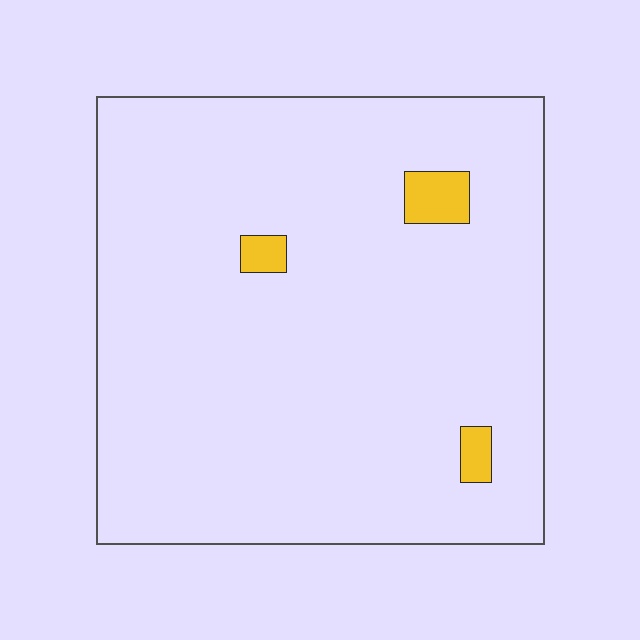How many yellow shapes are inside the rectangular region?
3.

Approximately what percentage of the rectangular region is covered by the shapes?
Approximately 5%.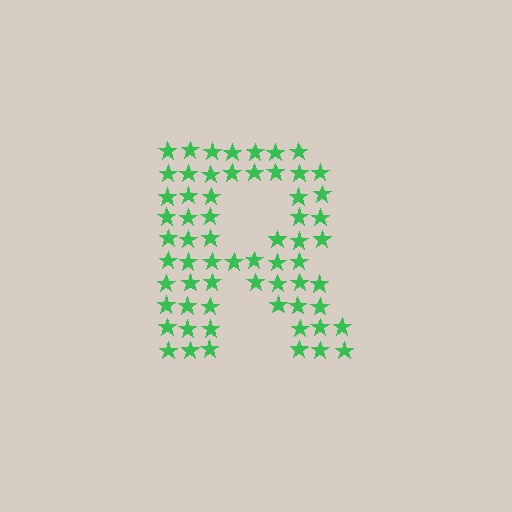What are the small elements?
The small elements are stars.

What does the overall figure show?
The overall figure shows the letter R.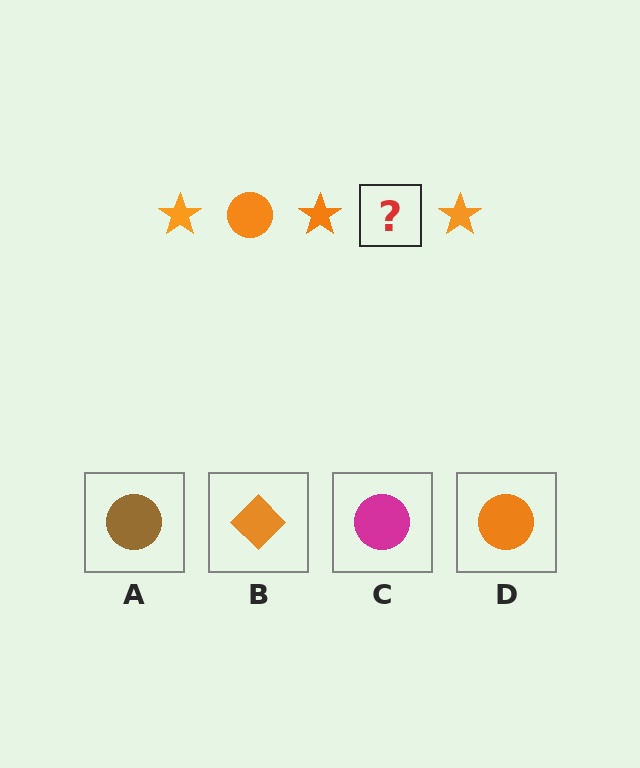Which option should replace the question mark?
Option D.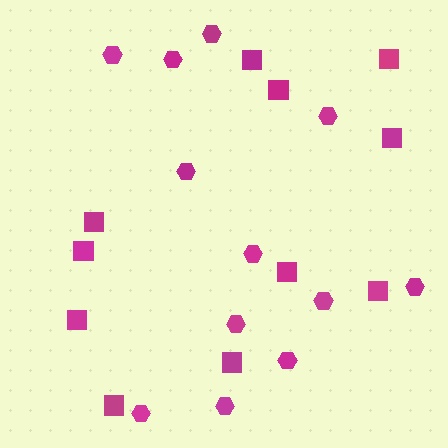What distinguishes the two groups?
There are 2 groups: one group of squares (11) and one group of hexagons (12).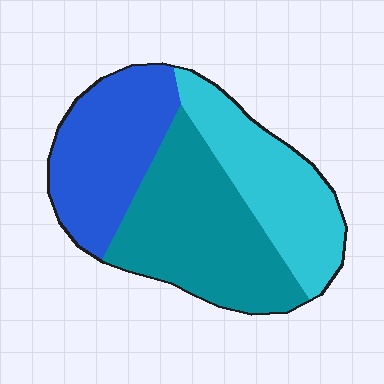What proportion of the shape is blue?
Blue takes up about one third (1/3) of the shape.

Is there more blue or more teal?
Teal.